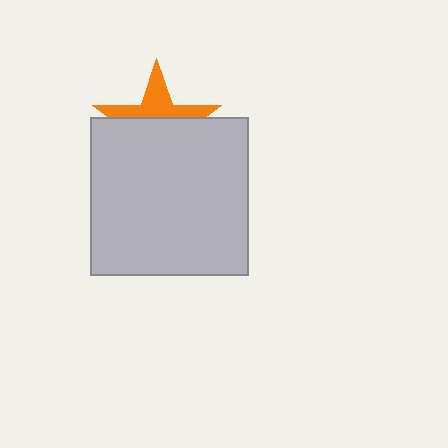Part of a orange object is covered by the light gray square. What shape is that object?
It is a star.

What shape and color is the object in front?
The object in front is a light gray square.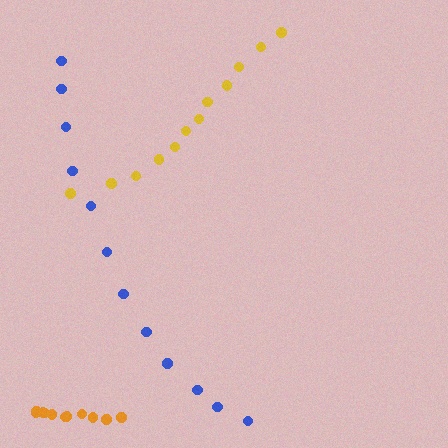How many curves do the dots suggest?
There are 3 distinct paths.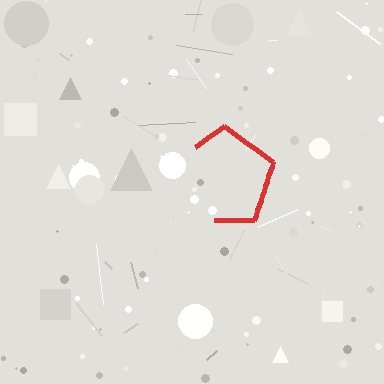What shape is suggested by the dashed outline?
The dashed outline suggests a pentagon.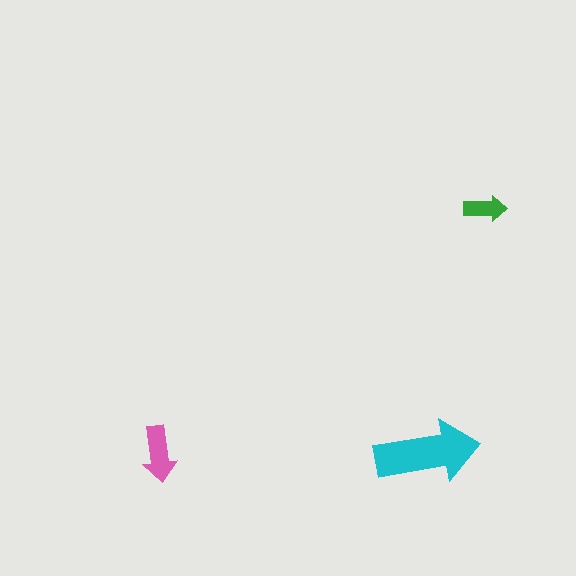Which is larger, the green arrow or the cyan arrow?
The cyan one.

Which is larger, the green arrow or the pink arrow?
The pink one.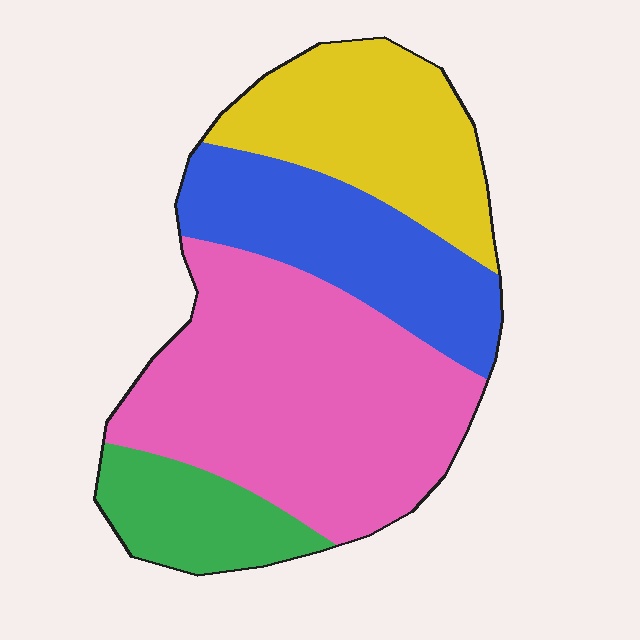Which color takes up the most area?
Pink, at roughly 45%.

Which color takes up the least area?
Green, at roughly 10%.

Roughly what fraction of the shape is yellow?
Yellow takes up between a sixth and a third of the shape.